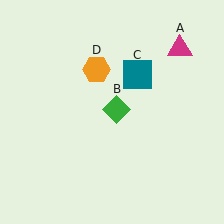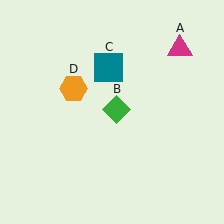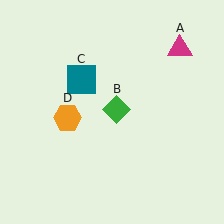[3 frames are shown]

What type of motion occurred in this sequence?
The teal square (object C), orange hexagon (object D) rotated counterclockwise around the center of the scene.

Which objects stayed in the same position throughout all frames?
Magenta triangle (object A) and green diamond (object B) remained stationary.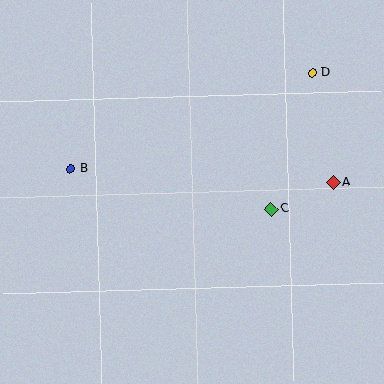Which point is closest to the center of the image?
Point C at (271, 209) is closest to the center.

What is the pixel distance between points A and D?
The distance between A and D is 111 pixels.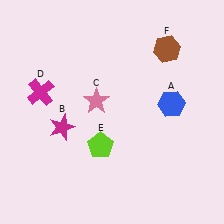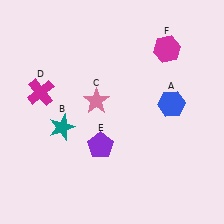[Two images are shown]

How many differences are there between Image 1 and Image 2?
There are 3 differences between the two images.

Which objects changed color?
B changed from magenta to teal. E changed from lime to purple. F changed from brown to magenta.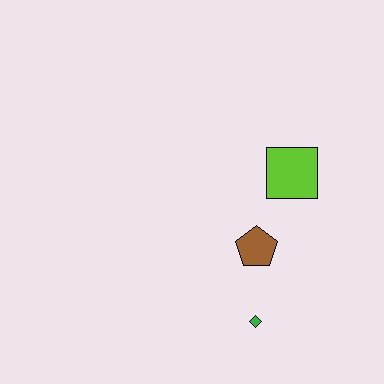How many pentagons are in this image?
There is 1 pentagon.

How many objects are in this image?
There are 3 objects.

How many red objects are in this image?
There are no red objects.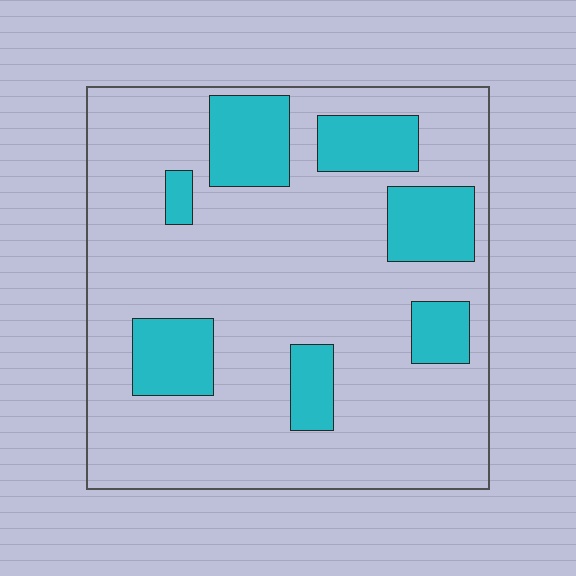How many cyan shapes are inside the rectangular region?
7.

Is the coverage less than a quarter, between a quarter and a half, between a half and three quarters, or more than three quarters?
Less than a quarter.